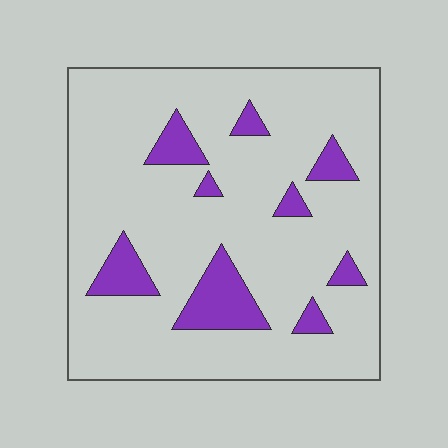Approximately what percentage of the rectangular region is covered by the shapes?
Approximately 15%.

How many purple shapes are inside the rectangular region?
9.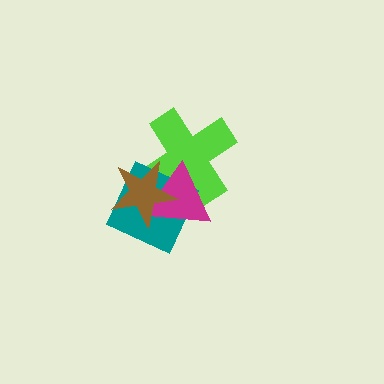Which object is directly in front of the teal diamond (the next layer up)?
The magenta triangle is directly in front of the teal diamond.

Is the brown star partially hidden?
No, no other shape covers it.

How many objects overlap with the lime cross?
3 objects overlap with the lime cross.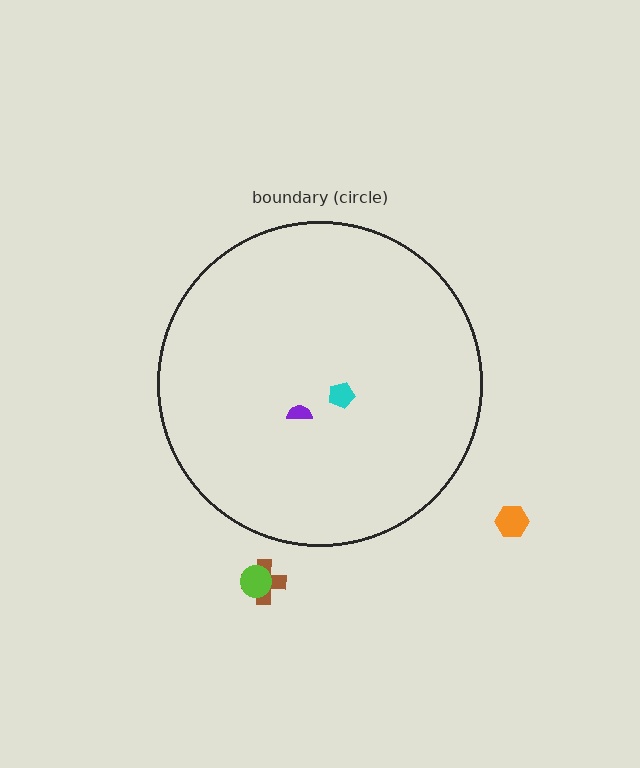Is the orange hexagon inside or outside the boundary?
Outside.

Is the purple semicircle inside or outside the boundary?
Inside.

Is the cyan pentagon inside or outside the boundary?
Inside.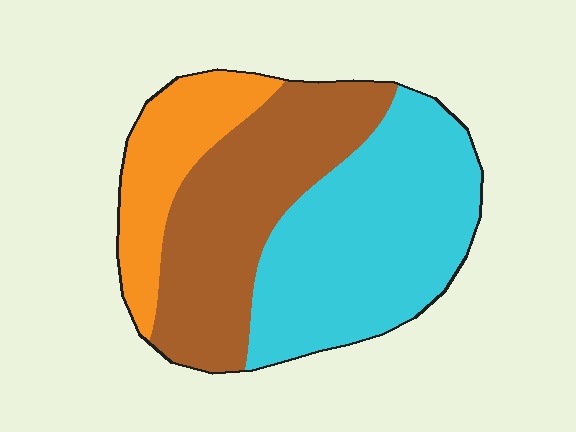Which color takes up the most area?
Cyan, at roughly 45%.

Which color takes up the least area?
Orange, at roughly 20%.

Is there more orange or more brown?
Brown.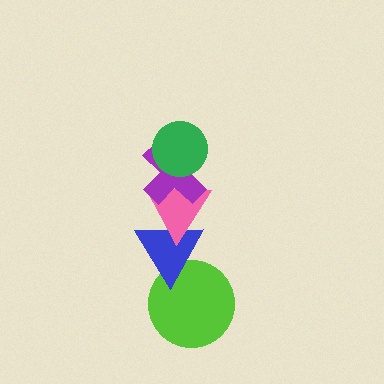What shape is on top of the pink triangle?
The purple cross is on top of the pink triangle.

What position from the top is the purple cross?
The purple cross is 2nd from the top.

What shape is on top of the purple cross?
The green circle is on top of the purple cross.